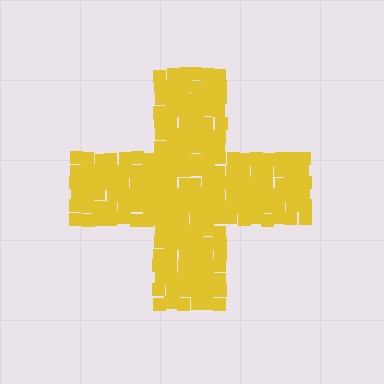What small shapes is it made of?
It is made of small squares.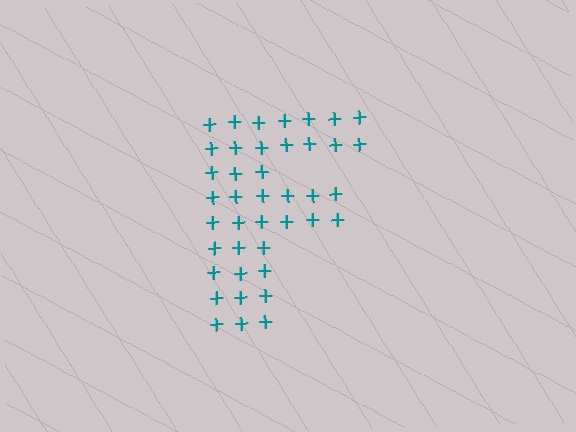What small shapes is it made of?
It is made of small plus signs.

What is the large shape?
The large shape is the letter F.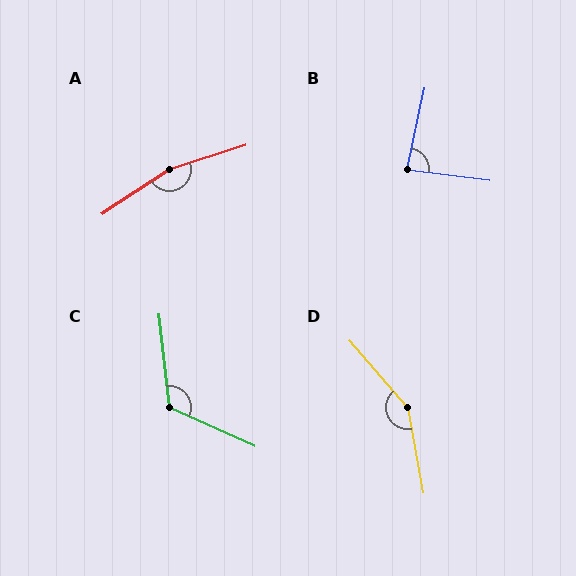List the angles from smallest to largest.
B (86°), C (121°), D (149°), A (164°).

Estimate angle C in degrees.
Approximately 121 degrees.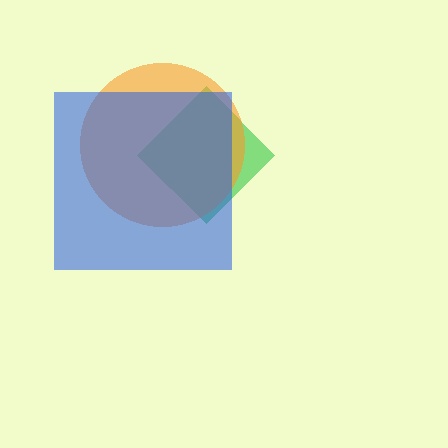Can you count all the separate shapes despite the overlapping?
Yes, there are 3 separate shapes.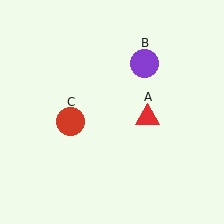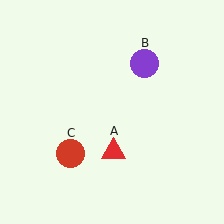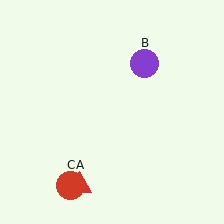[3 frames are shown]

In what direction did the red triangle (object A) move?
The red triangle (object A) moved down and to the left.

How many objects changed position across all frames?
2 objects changed position: red triangle (object A), red circle (object C).